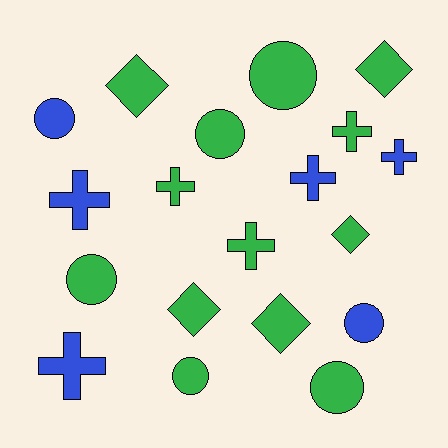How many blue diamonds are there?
There are no blue diamonds.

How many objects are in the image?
There are 19 objects.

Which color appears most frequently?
Green, with 13 objects.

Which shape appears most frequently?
Circle, with 7 objects.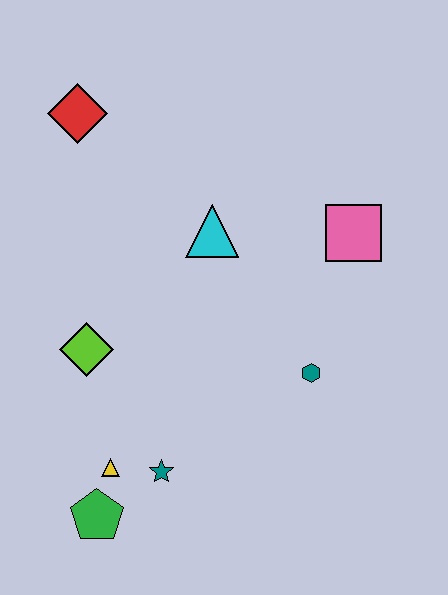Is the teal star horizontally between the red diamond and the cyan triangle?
Yes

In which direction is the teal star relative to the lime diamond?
The teal star is below the lime diamond.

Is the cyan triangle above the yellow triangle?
Yes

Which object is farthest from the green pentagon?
The red diamond is farthest from the green pentagon.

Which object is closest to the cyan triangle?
The pink square is closest to the cyan triangle.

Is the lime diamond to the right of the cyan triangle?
No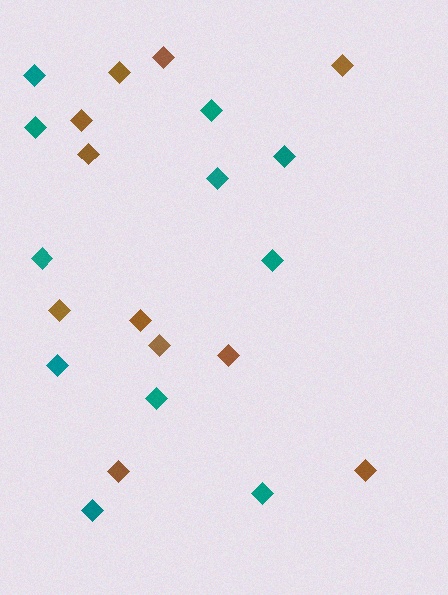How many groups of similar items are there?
There are 2 groups: one group of teal diamonds (11) and one group of brown diamonds (11).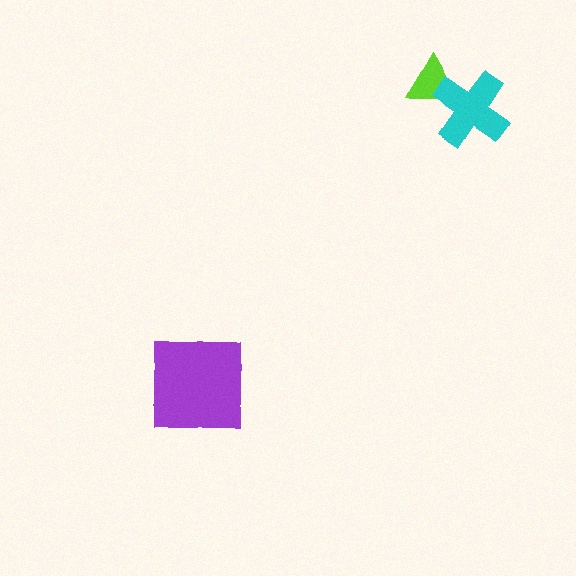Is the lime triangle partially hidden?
Yes, it is partially covered by another shape.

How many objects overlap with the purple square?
0 objects overlap with the purple square.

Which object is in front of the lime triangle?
The cyan cross is in front of the lime triangle.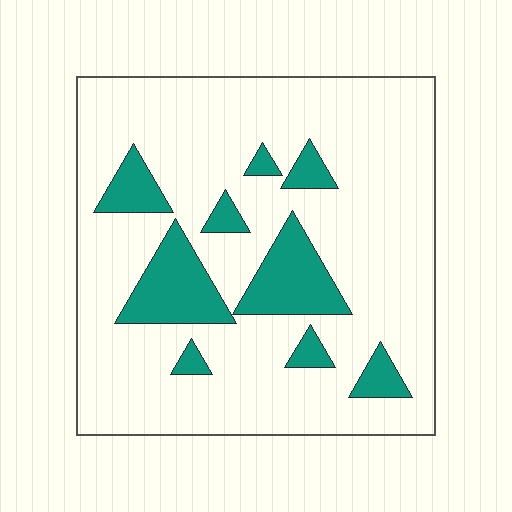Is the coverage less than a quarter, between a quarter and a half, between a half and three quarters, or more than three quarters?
Less than a quarter.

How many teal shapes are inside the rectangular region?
9.